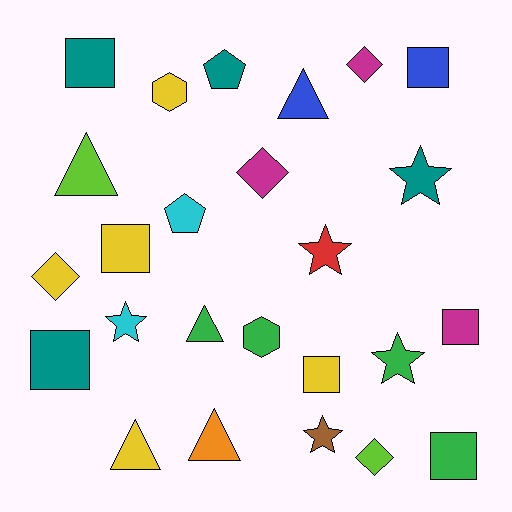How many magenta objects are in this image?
There are 3 magenta objects.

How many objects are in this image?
There are 25 objects.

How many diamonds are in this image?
There are 4 diamonds.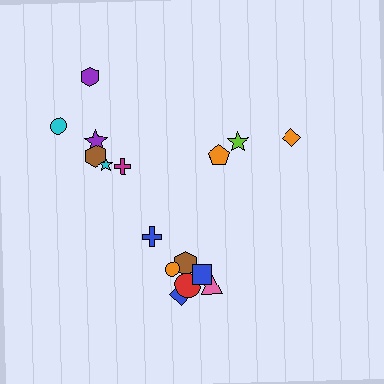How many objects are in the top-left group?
There are 6 objects.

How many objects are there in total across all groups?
There are 16 objects.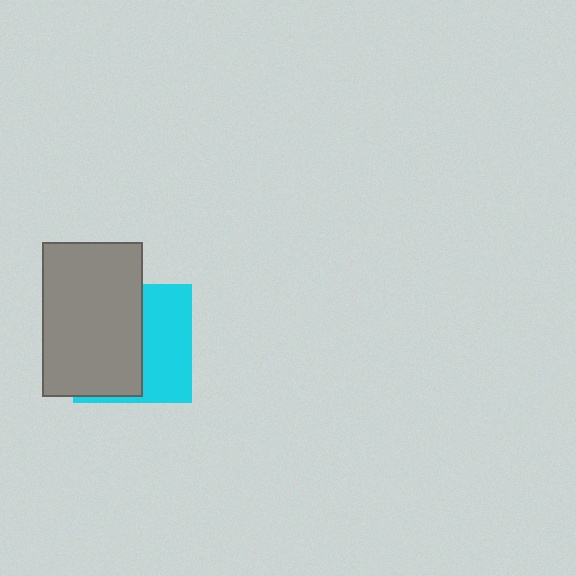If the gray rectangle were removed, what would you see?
You would see the complete cyan square.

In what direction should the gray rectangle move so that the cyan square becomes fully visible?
The gray rectangle should move left. That is the shortest direction to clear the overlap and leave the cyan square fully visible.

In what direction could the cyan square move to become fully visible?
The cyan square could move right. That would shift it out from behind the gray rectangle entirely.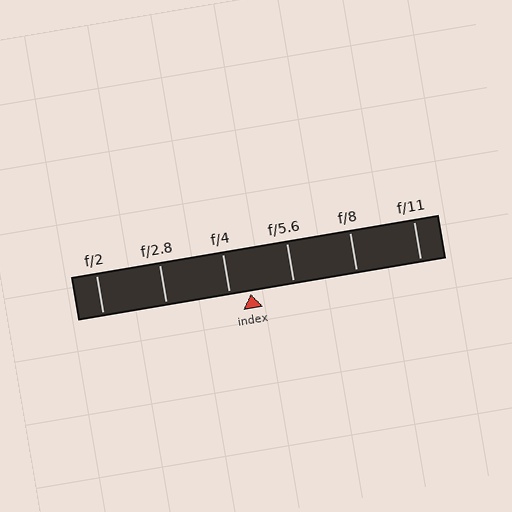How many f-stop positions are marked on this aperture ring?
There are 6 f-stop positions marked.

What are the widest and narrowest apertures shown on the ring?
The widest aperture shown is f/2 and the narrowest is f/11.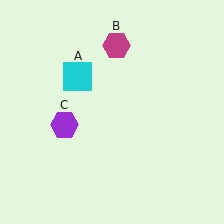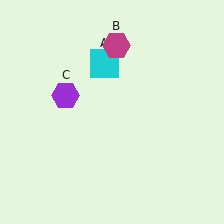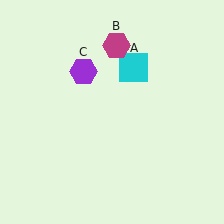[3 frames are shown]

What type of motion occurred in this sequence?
The cyan square (object A), purple hexagon (object C) rotated clockwise around the center of the scene.